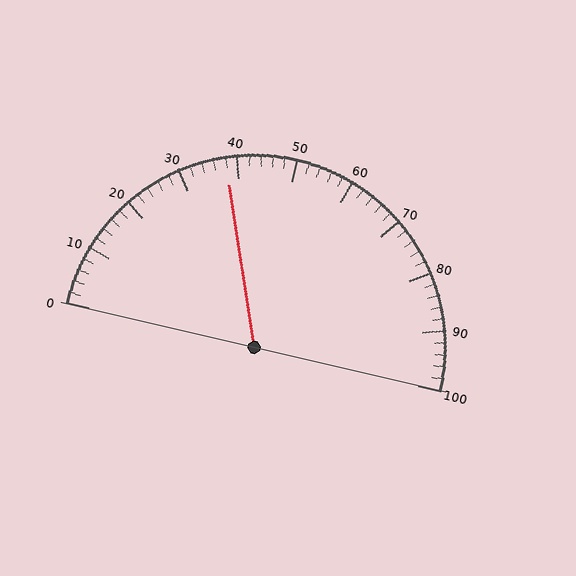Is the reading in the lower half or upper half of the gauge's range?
The reading is in the lower half of the range (0 to 100).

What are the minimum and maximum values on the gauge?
The gauge ranges from 0 to 100.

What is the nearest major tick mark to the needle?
The nearest major tick mark is 40.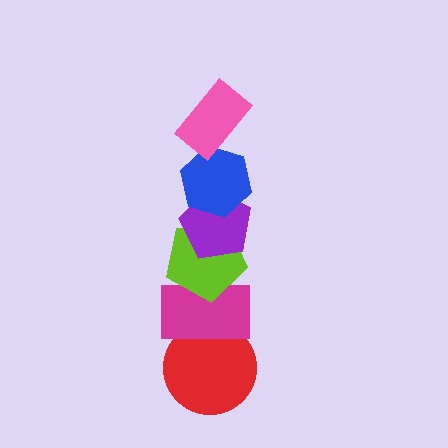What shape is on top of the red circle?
The magenta rectangle is on top of the red circle.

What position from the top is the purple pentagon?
The purple pentagon is 3rd from the top.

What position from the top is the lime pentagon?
The lime pentagon is 4th from the top.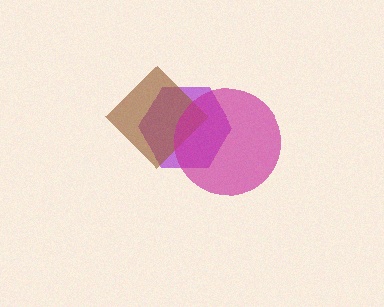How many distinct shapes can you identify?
There are 3 distinct shapes: a purple hexagon, a brown diamond, a magenta circle.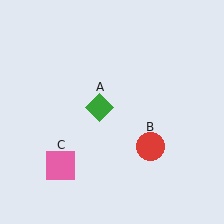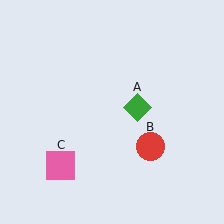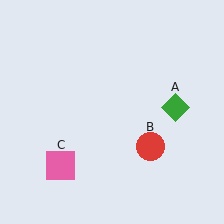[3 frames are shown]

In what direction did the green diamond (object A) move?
The green diamond (object A) moved right.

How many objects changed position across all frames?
1 object changed position: green diamond (object A).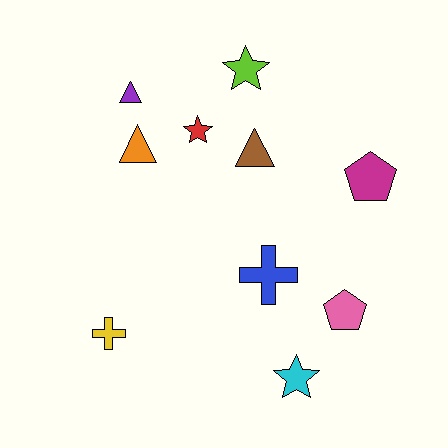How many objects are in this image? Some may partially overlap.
There are 10 objects.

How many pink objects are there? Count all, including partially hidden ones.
There is 1 pink object.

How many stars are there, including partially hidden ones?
There are 3 stars.